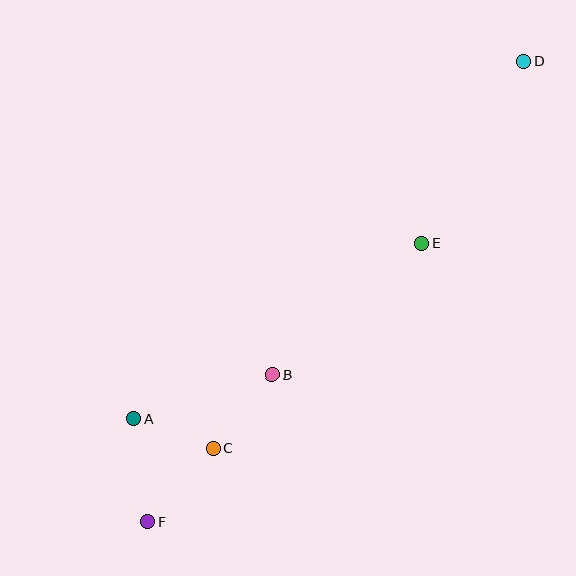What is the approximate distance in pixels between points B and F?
The distance between B and F is approximately 193 pixels.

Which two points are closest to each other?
Points A and C are closest to each other.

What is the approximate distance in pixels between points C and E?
The distance between C and E is approximately 292 pixels.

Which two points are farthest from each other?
Points D and F are farthest from each other.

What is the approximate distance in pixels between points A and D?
The distance between A and D is approximately 529 pixels.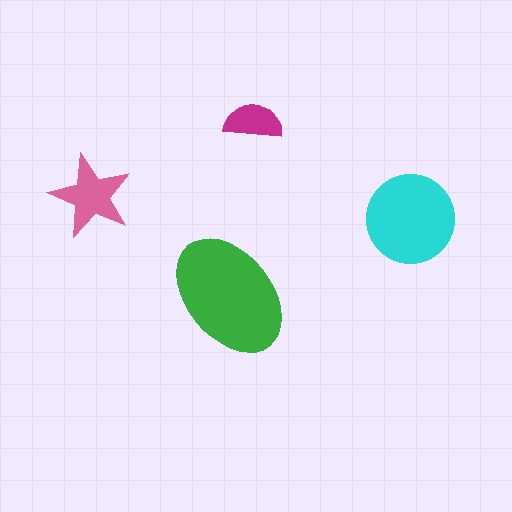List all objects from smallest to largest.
The magenta semicircle, the pink star, the cyan circle, the green ellipse.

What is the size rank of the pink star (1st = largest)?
3rd.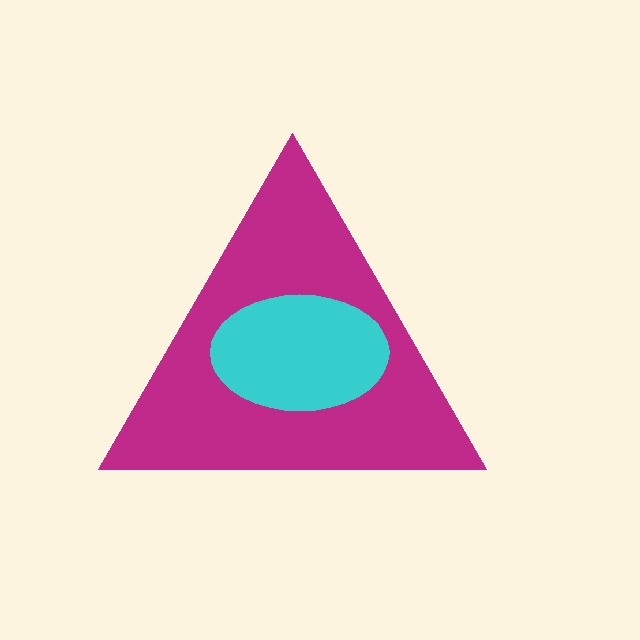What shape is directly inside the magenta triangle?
The cyan ellipse.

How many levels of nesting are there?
2.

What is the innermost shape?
The cyan ellipse.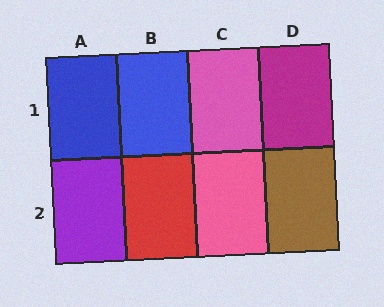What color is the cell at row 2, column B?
Red.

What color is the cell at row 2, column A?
Purple.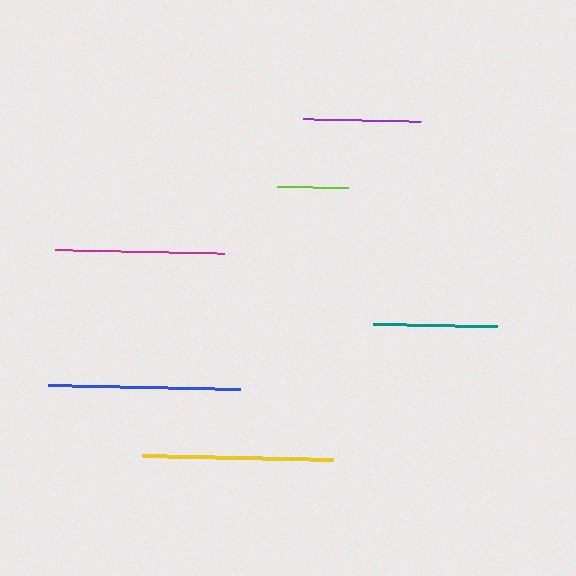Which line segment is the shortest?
The lime line is the shortest at approximately 70 pixels.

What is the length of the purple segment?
The purple segment is approximately 118 pixels long.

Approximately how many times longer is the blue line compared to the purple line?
The blue line is approximately 1.6 times the length of the purple line.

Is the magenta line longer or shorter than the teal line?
The magenta line is longer than the teal line.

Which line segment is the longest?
The blue line is the longest at approximately 192 pixels.